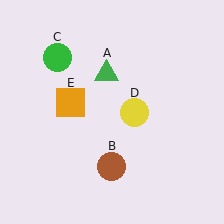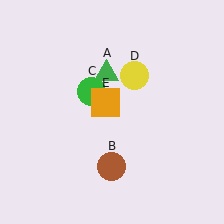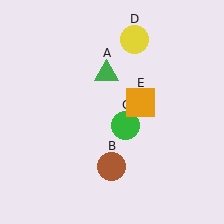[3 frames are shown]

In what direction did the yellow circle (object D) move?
The yellow circle (object D) moved up.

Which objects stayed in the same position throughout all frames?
Green triangle (object A) and brown circle (object B) remained stationary.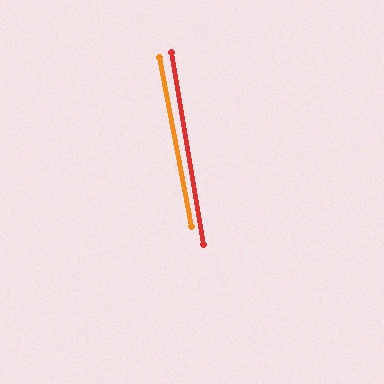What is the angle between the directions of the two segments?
Approximately 1 degree.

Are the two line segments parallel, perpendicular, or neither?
Parallel — their directions differ by only 1.2°.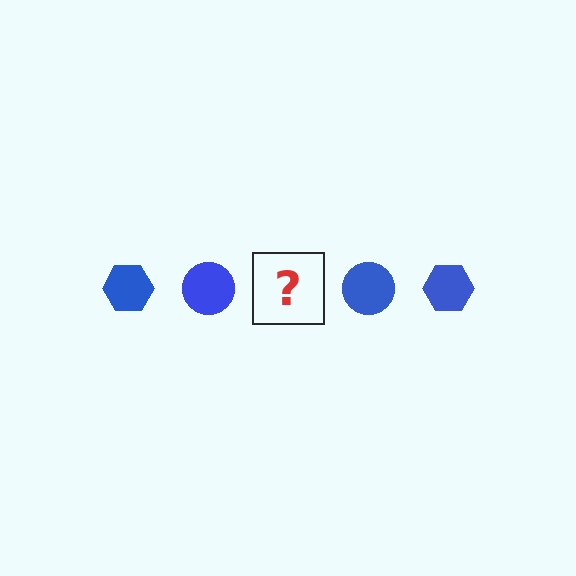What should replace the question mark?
The question mark should be replaced with a blue hexagon.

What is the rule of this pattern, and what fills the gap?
The rule is that the pattern cycles through hexagon, circle shapes in blue. The gap should be filled with a blue hexagon.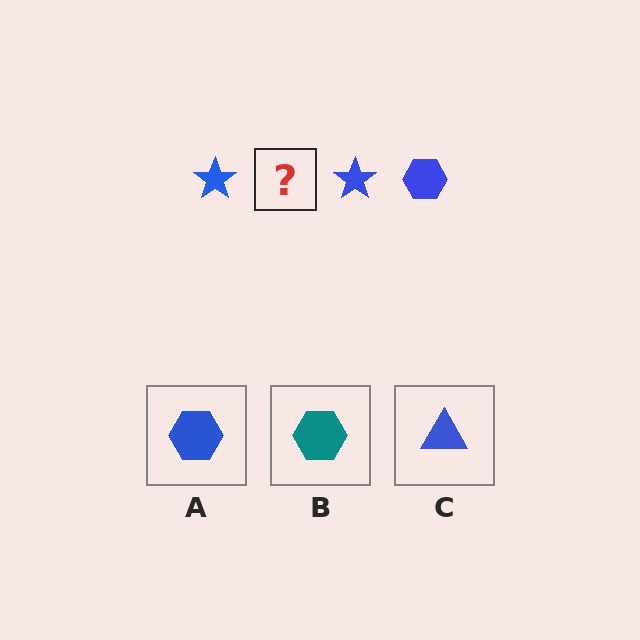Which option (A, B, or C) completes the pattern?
A.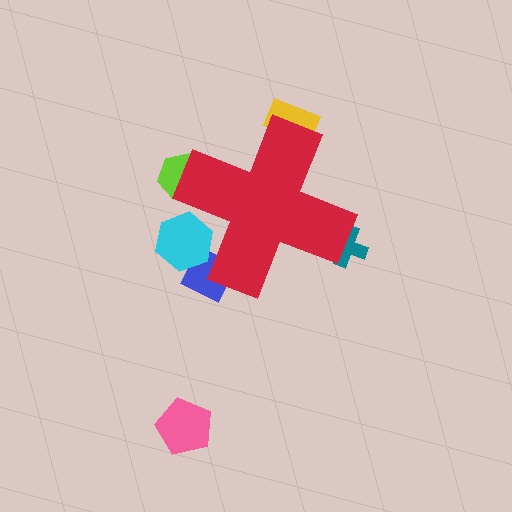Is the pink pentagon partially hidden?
No, the pink pentagon is fully visible.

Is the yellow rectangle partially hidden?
Yes, the yellow rectangle is partially hidden behind the red cross.